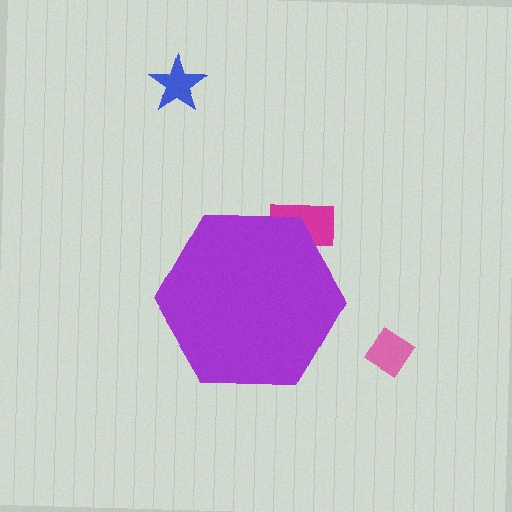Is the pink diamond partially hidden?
No, the pink diamond is fully visible.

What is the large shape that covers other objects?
A purple hexagon.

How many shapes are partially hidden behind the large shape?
1 shape is partially hidden.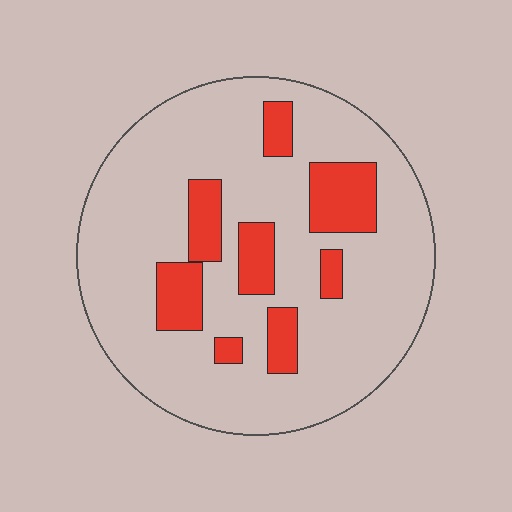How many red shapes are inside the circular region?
8.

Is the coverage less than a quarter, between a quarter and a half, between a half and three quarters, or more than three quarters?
Less than a quarter.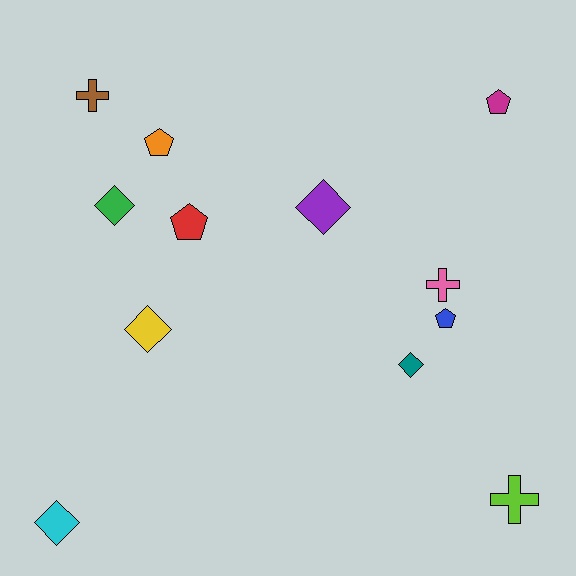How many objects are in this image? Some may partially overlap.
There are 12 objects.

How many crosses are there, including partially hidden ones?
There are 3 crosses.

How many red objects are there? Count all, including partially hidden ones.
There is 1 red object.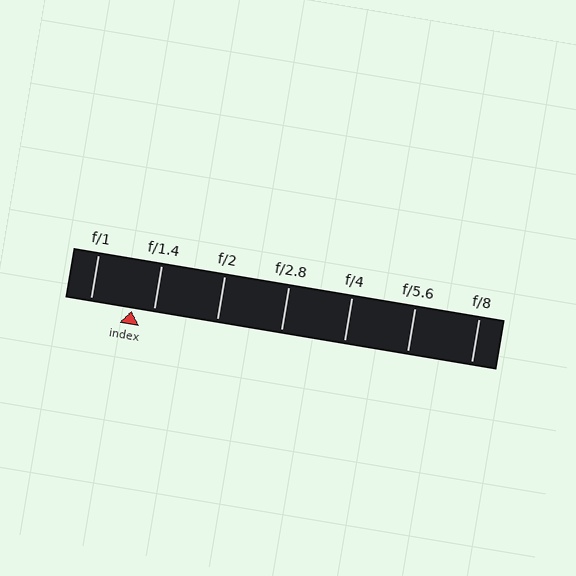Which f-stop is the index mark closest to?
The index mark is closest to f/1.4.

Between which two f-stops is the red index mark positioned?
The index mark is between f/1 and f/1.4.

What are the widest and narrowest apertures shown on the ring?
The widest aperture shown is f/1 and the narrowest is f/8.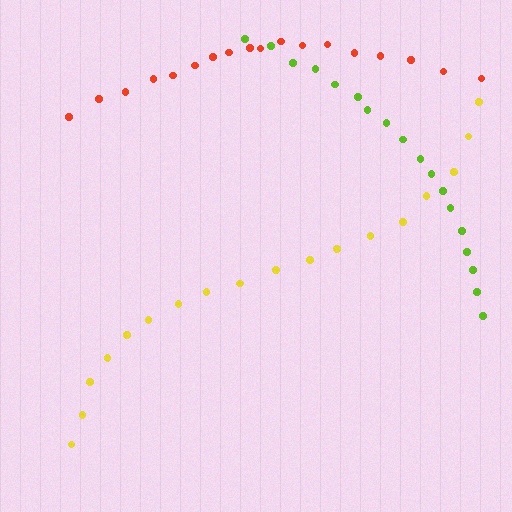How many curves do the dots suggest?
There are 3 distinct paths.